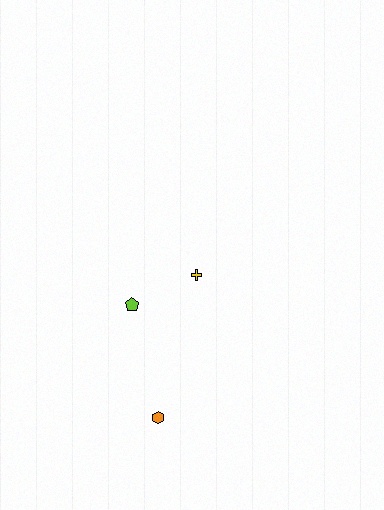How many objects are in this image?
There are 3 objects.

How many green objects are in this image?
There are no green objects.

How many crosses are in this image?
There is 1 cross.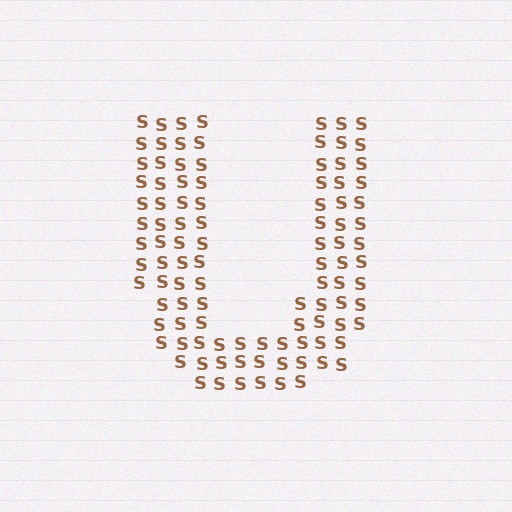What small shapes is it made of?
It is made of small letter S's.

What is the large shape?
The large shape is the letter U.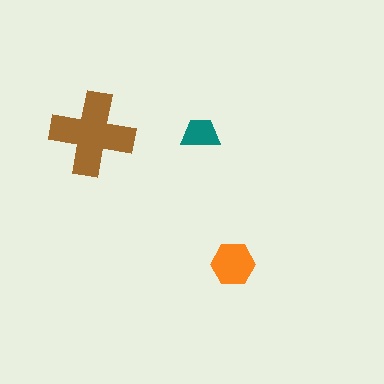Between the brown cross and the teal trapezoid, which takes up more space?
The brown cross.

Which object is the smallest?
The teal trapezoid.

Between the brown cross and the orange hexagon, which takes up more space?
The brown cross.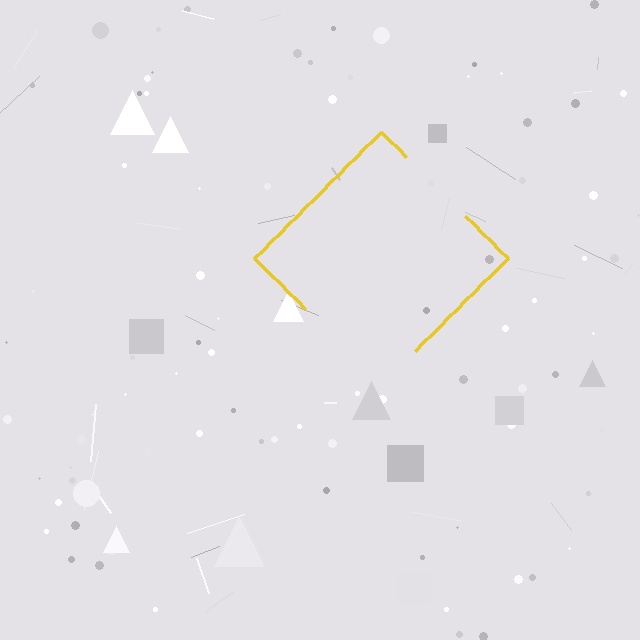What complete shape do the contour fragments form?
The contour fragments form a diamond.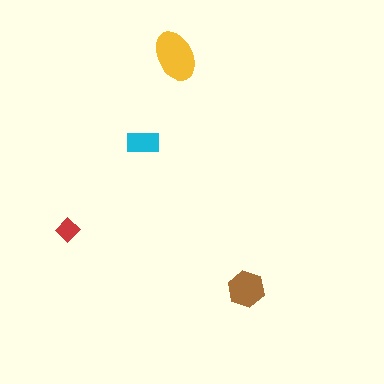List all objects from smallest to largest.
The red diamond, the cyan rectangle, the brown hexagon, the yellow ellipse.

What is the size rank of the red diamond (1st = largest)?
4th.